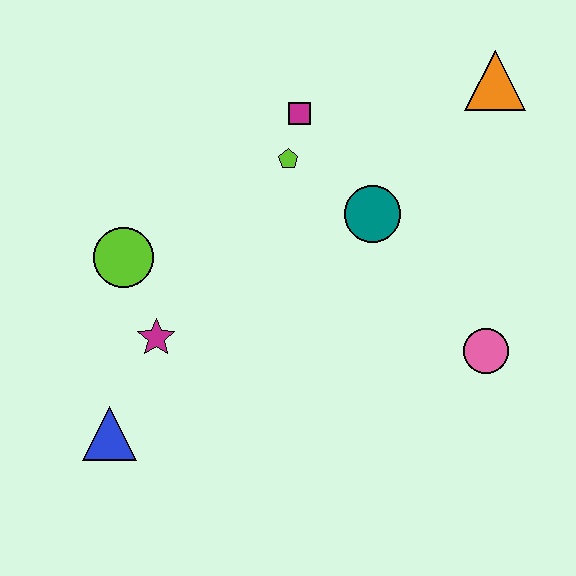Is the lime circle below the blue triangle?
No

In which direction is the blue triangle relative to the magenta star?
The blue triangle is below the magenta star.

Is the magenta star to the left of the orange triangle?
Yes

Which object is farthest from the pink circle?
The blue triangle is farthest from the pink circle.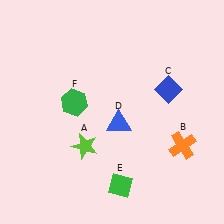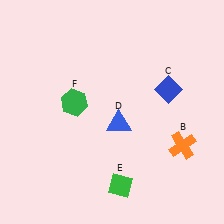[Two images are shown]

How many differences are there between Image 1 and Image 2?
There is 1 difference between the two images.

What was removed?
The lime star (A) was removed in Image 2.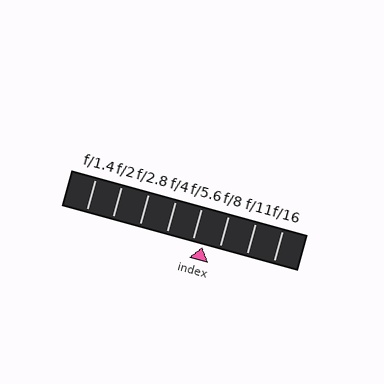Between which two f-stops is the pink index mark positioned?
The index mark is between f/5.6 and f/8.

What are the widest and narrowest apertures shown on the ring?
The widest aperture shown is f/1.4 and the narrowest is f/16.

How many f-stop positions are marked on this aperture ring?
There are 8 f-stop positions marked.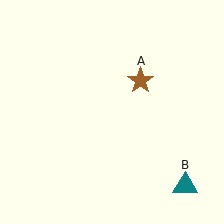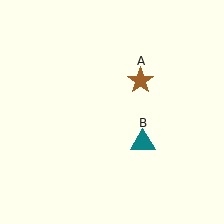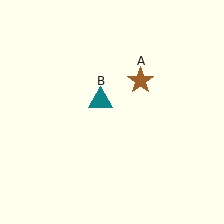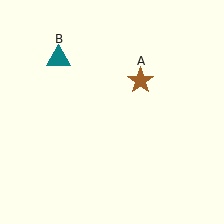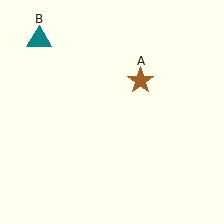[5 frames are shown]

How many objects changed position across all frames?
1 object changed position: teal triangle (object B).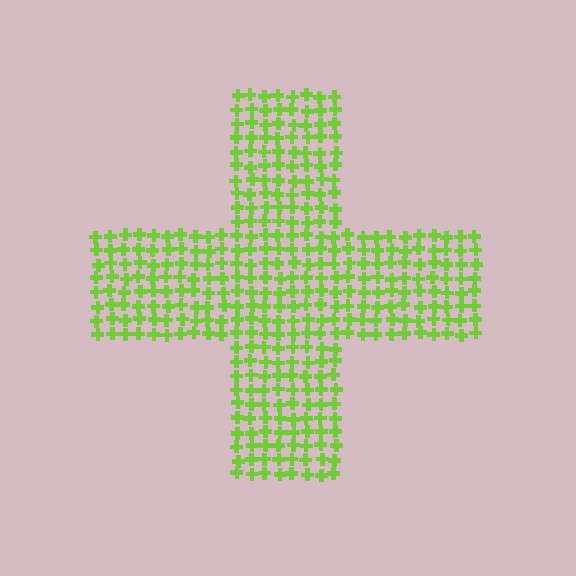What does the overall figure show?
The overall figure shows a cross.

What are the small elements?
The small elements are crosses.